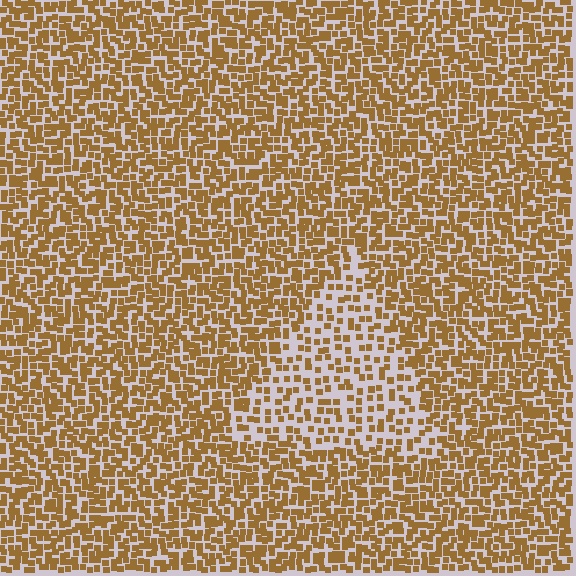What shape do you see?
I see a triangle.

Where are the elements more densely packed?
The elements are more densely packed outside the triangle boundary.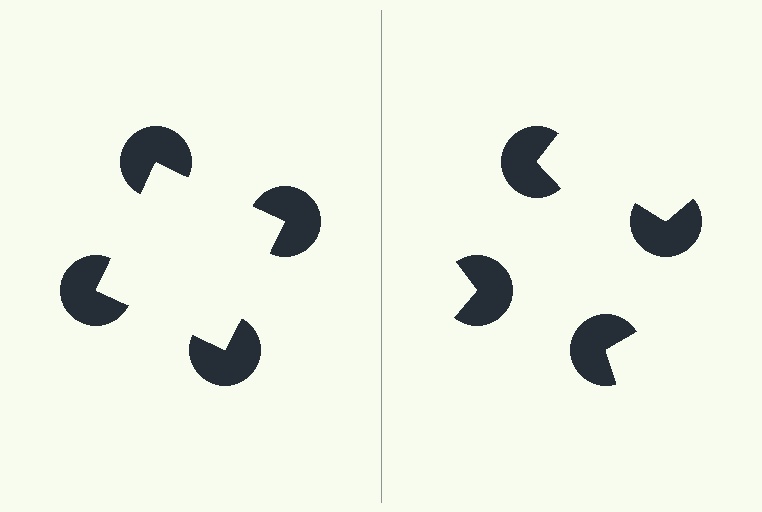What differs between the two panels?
The pac-man discs are positioned identically on both sides; only the wedge orientations differ. On the left they align to a square; on the right they are misaligned.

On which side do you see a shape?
An illusory square appears on the left side. On the right side the wedge cuts are rotated, so no coherent shape forms.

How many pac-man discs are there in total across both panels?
8 — 4 on each side.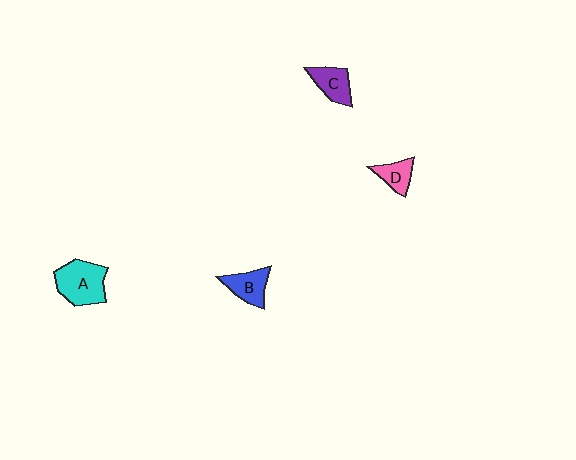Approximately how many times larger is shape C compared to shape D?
Approximately 1.2 times.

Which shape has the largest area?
Shape A (cyan).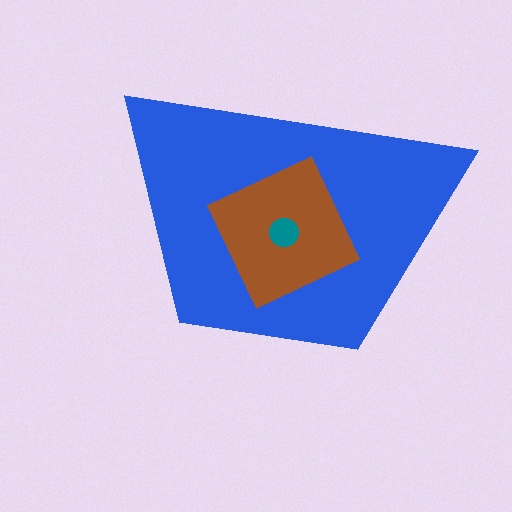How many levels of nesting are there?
3.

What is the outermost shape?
The blue trapezoid.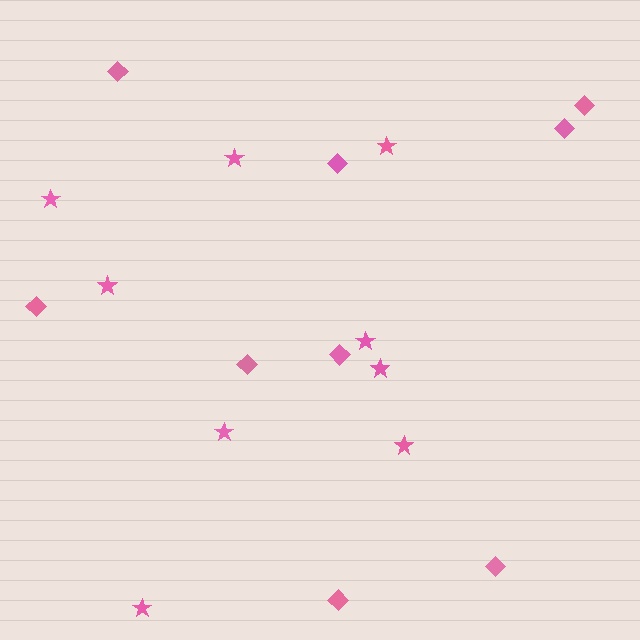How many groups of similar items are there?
There are 2 groups: one group of stars (9) and one group of diamonds (9).